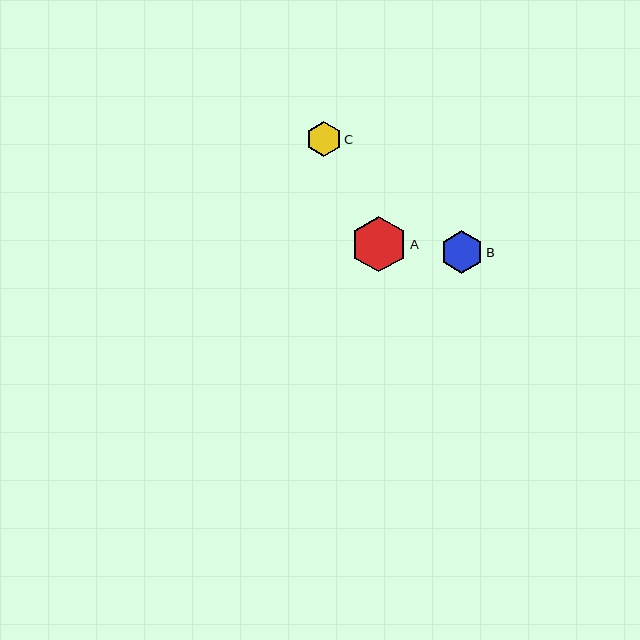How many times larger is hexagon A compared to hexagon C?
Hexagon A is approximately 1.6 times the size of hexagon C.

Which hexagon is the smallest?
Hexagon C is the smallest with a size of approximately 36 pixels.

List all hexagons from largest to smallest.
From largest to smallest: A, B, C.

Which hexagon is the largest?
Hexagon A is the largest with a size of approximately 56 pixels.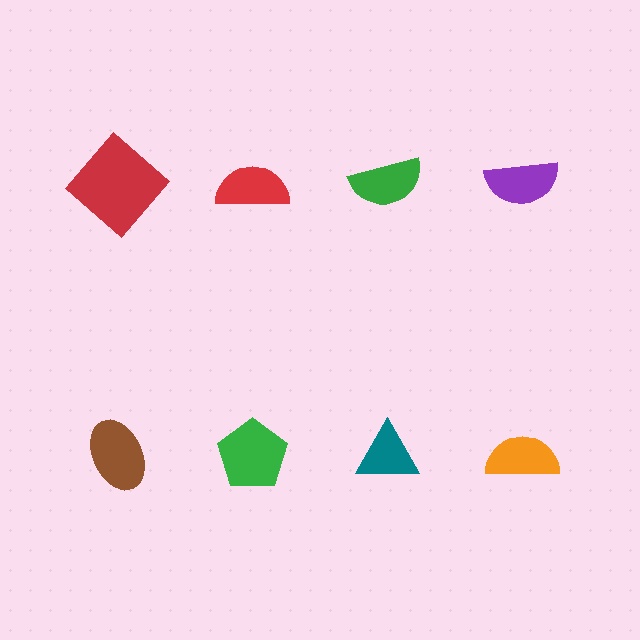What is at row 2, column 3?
A teal triangle.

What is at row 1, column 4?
A purple semicircle.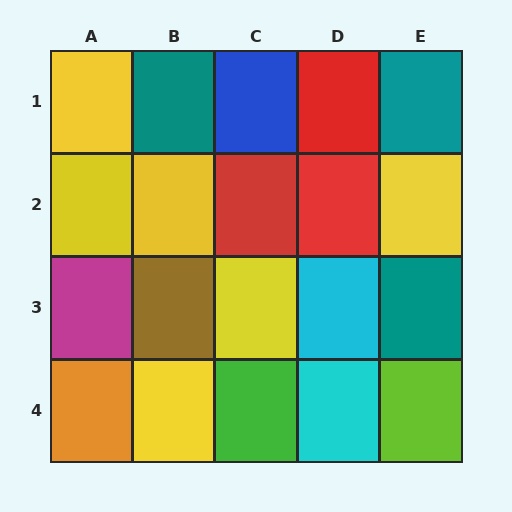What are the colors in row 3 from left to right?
Magenta, brown, yellow, cyan, teal.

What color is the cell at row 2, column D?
Red.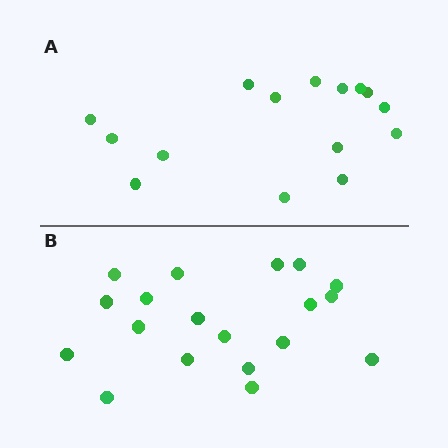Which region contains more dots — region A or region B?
Region B (the bottom region) has more dots.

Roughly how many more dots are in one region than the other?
Region B has about 4 more dots than region A.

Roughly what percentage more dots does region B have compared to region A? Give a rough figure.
About 25% more.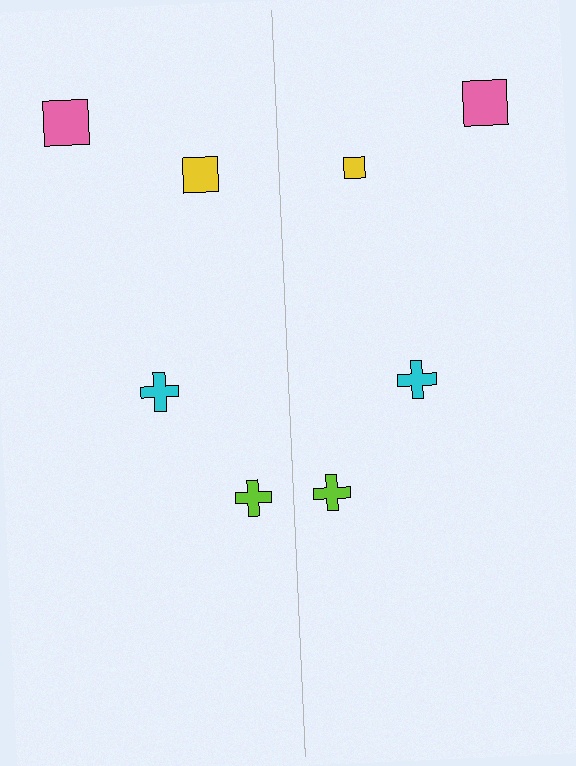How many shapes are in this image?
There are 8 shapes in this image.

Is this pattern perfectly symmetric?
No, the pattern is not perfectly symmetric. The yellow square on the right side has a different size than its mirror counterpart.